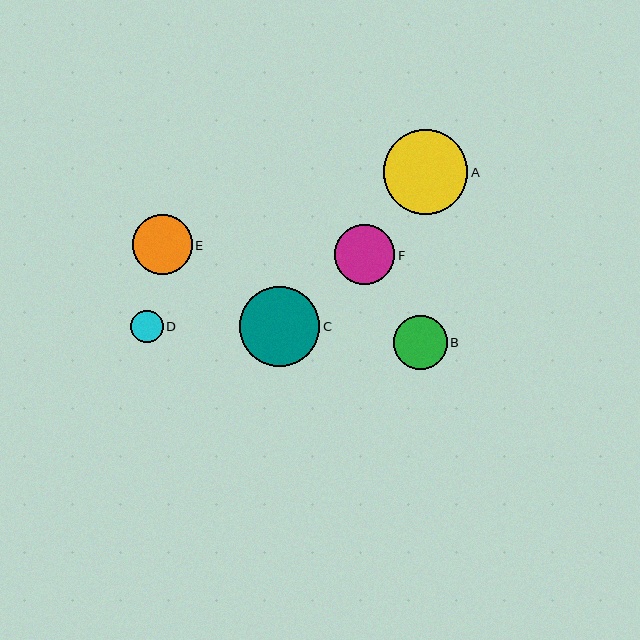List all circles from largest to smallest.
From largest to smallest: A, C, F, E, B, D.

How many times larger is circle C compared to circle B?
Circle C is approximately 1.5 times the size of circle B.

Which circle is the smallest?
Circle D is the smallest with a size of approximately 33 pixels.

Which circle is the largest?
Circle A is the largest with a size of approximately 85 pixels.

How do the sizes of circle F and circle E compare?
Circle F and circle E are approximately the same size.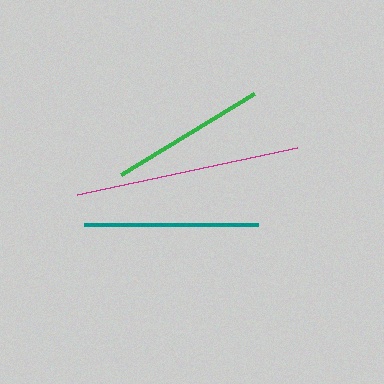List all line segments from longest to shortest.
From longest to shortest: magenta, teal, green.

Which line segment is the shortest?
The green line is the shortest at approximately 156 pixels.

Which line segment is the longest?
The magenta line is the longest at approximately 225 pixels.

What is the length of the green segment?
The green segment is approximately 156 pixels long.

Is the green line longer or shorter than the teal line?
The teal line is longer than the green line.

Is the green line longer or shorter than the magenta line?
The magenta line is longer than the green line.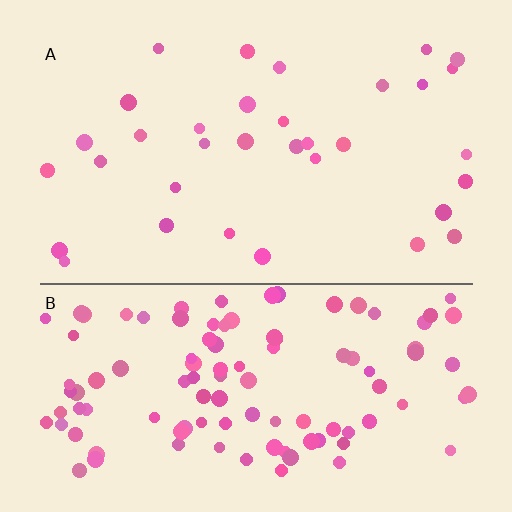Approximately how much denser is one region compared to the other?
Approximately 3.3× — region B over region A.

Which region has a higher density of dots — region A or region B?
B (the bottom).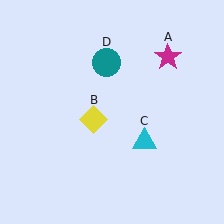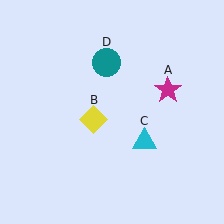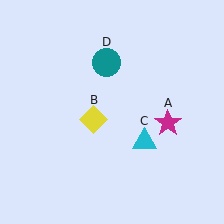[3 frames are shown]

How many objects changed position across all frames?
1 object changed position: magenta star (object A).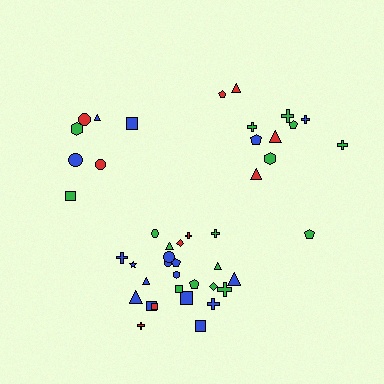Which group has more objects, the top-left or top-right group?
The top-right group.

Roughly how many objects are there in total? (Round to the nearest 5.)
Roughly 45 objects in total.